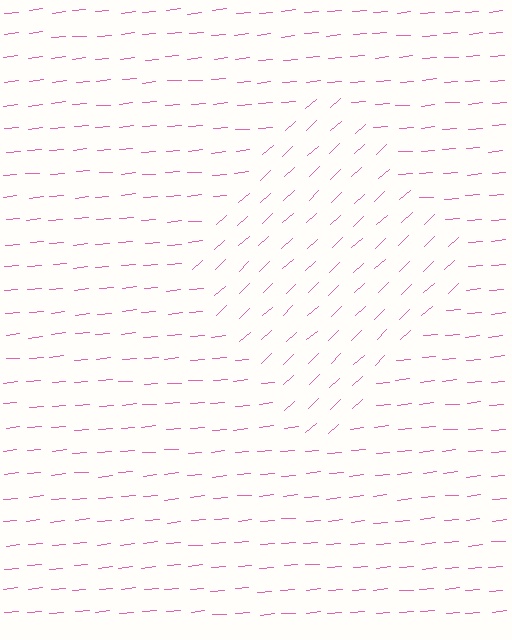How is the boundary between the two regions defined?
The boundary is defined purely by a change in line orientation (approximately 38 degrees difference). All lines are the same color and thickness.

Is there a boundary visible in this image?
Yes, there is a texture boundary formed by a change in line orientation.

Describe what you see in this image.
The image is filled with small pink line segments. A diamond region in the image has lines oriented differently from the surrounding lines, creating a visible texture boundary.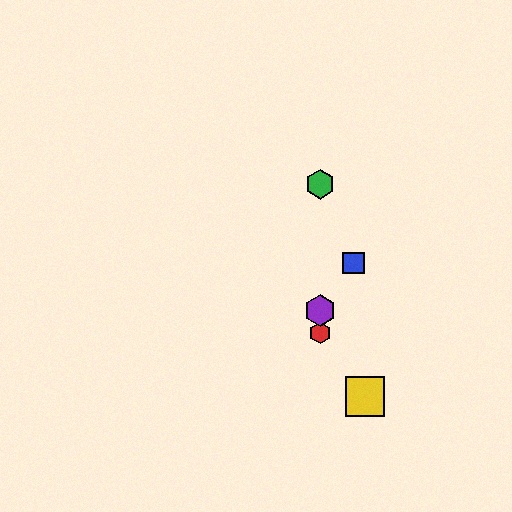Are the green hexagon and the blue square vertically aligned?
No, the green hexagon is at x≈320 and the blue square is at x≈353.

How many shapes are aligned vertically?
3 shapes (the red hexagon, the green hexagon, the purple hexagon) are aligned vertically.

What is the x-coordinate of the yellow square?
The yellow square is at x≈365.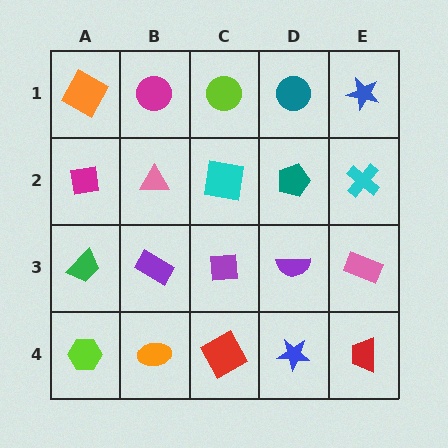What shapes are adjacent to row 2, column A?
An orange square (row 1, column A), a green trapezoid (row 3, column A), a pink triangle (row 2, column B).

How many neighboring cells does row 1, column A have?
2.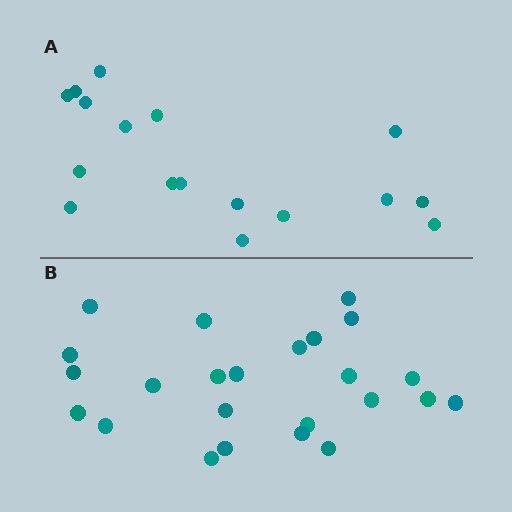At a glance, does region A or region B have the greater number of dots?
Region B (the bottom region) has more dots.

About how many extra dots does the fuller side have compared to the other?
Region B has roughly 8 or so more dots than region A.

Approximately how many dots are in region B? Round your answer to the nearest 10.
About 20 dots. (The exact count is 24, which rounds to 20.)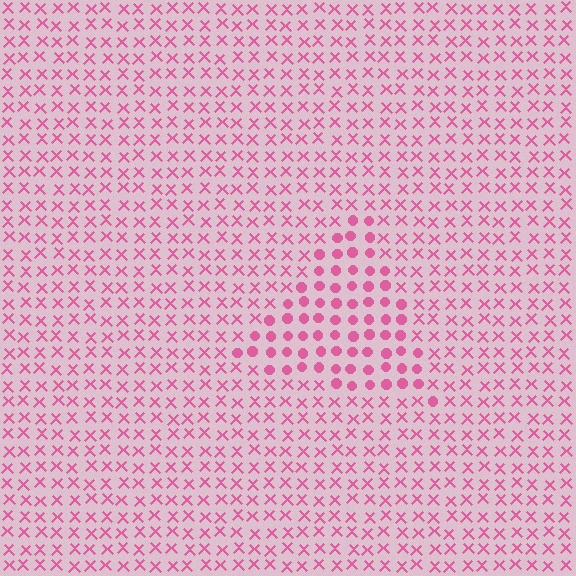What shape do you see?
I see a triangle.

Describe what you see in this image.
The image is filled with small pink elements arranged in a uniform grid. A triangle-shaped region contains circles, while the surrounding area contains X marks. The boundary is defined purely by the change in element shape.